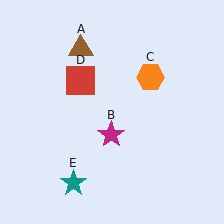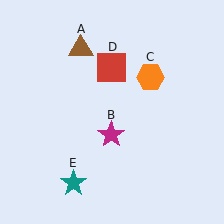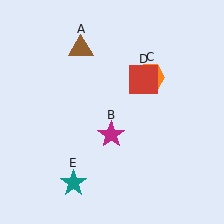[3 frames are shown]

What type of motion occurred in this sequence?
The red square (object D) rotated clockwise around the center of the scene.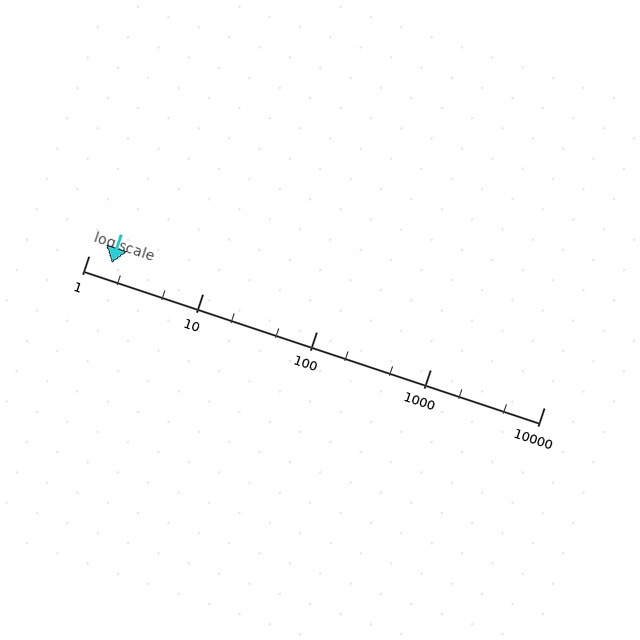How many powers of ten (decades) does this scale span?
The scale spans 4 decades, from 1 to 10000.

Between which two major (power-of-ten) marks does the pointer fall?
The pointer is between 1 and 10.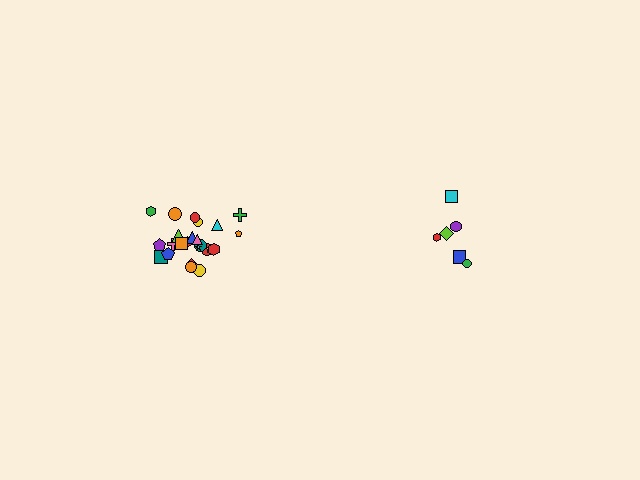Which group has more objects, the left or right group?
The left group.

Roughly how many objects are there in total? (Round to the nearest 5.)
Roughly 30 objects in total.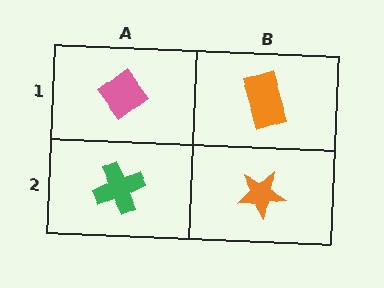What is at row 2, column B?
An orange star.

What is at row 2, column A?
A green cross.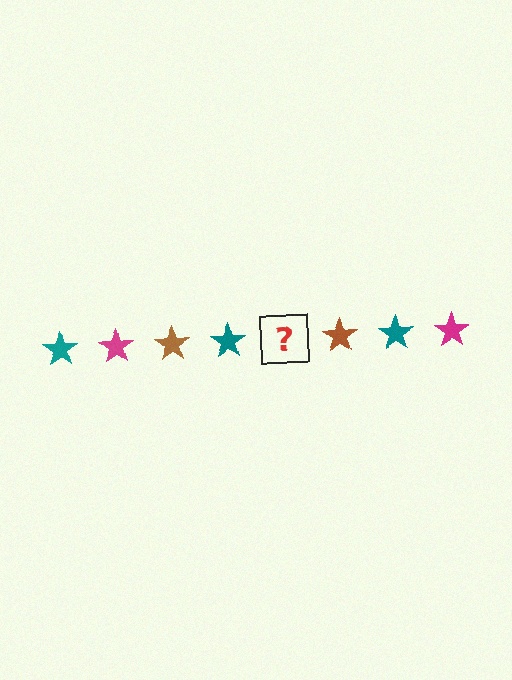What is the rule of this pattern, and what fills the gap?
The rule is that the pattern cycles through teal, magenta, brown stars. The gap should be filled with a magenta star.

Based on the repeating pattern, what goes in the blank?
The blank should be a magenta star.